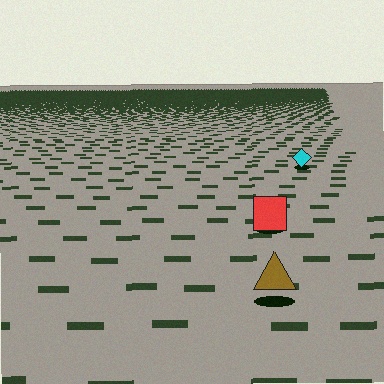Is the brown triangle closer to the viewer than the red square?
Yes. The brown triangle is closer — you can tell from the texture gradient: the ground texture is coarser near it.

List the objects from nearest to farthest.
From nearest to farthest: the brown triangle, the red square, the cyan diamond.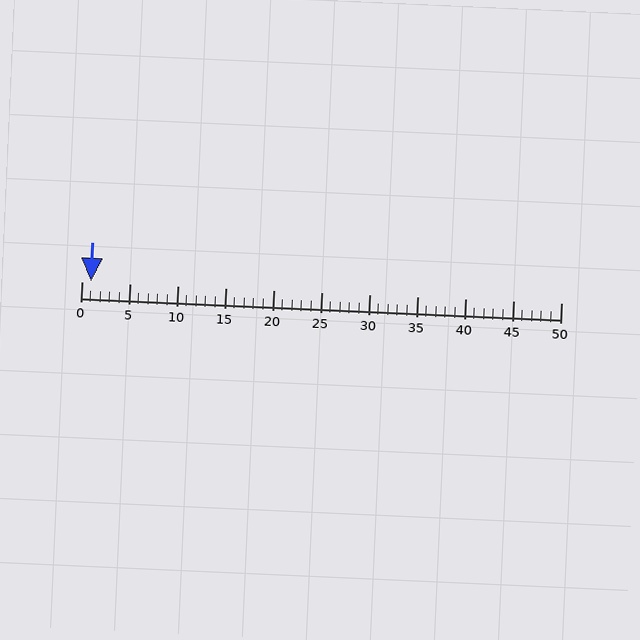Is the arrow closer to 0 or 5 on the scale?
The arrow is closer to 0.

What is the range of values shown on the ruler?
The ruler shows values from 0 to 50.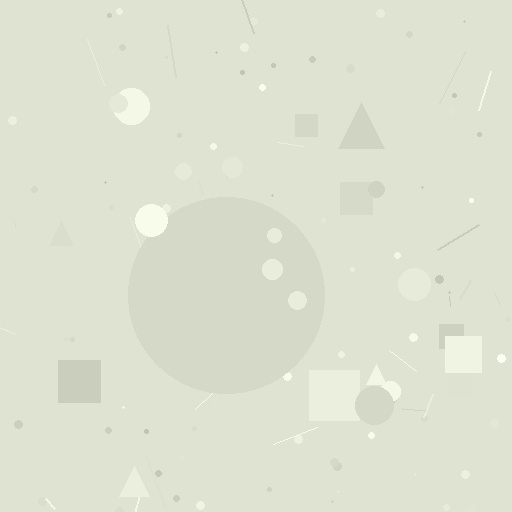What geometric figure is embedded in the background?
A circle is embedded in the background.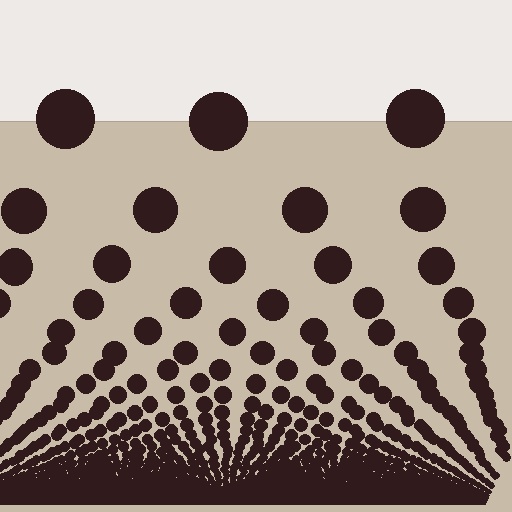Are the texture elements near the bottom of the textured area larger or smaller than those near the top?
Smaller. The gradient is inverted — elements near the bottom are smaller and denser.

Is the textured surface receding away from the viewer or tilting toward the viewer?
The surface appears to tilt toward the viewer. Texture elements get larger and sparser toward the top.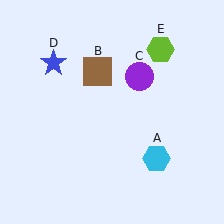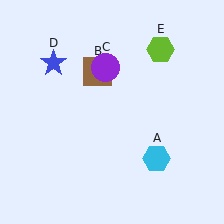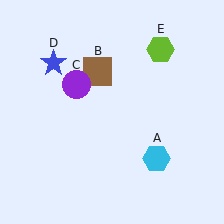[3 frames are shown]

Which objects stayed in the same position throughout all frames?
Cyan hexagon (object A) and brown square (object B) and blue star (object D) and lime hexagon (object E) remained stationary.